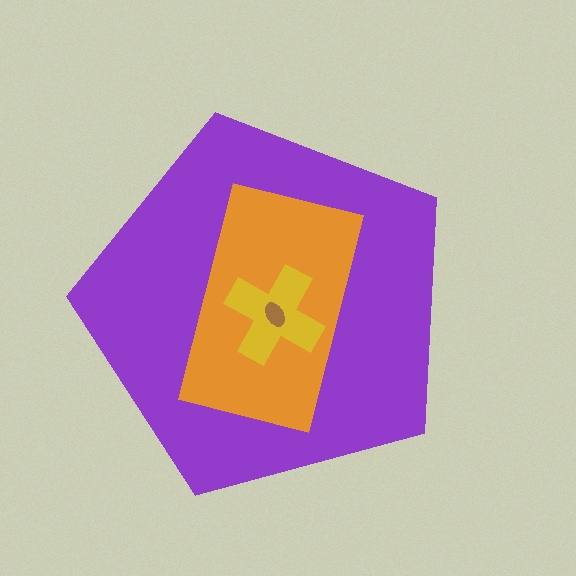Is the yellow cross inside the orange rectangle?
Yes.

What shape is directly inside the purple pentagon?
The orange rectangle.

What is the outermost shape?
The purple pentagon.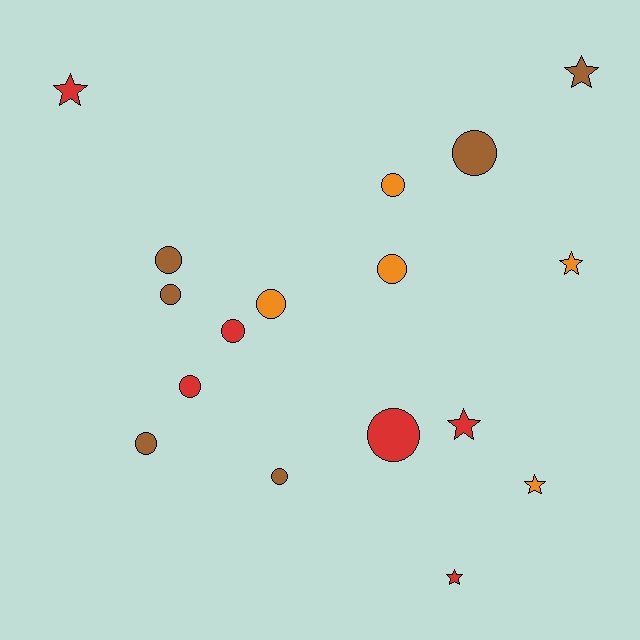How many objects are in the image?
There are 17 objects.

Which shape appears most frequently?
Circle, with 11 objects.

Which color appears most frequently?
Brown, with 6 objects.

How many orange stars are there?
There are 2 orange stars.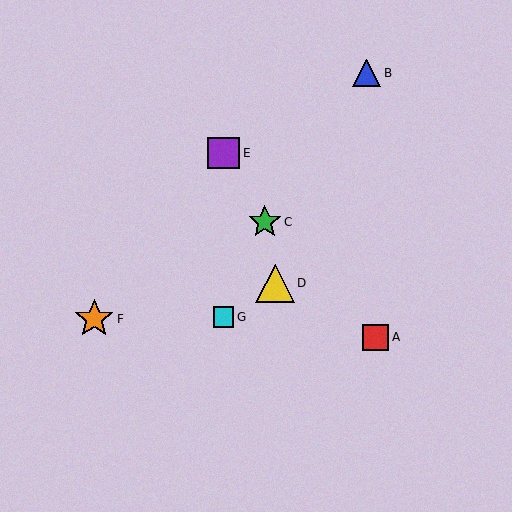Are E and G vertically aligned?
Yes, both are at x≈224.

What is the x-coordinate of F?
Object F is at x≈94.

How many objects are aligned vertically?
2 objects (E, G) are aligned vertically.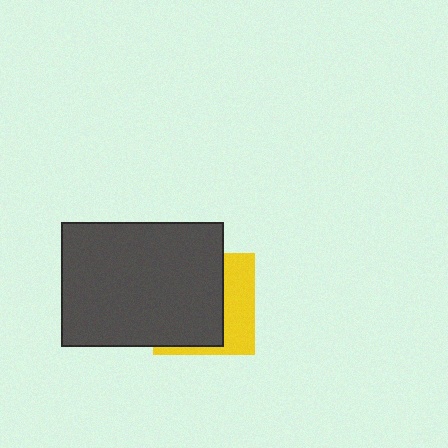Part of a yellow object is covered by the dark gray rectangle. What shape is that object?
It is a square.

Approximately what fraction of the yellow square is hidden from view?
Roughly 63% of the yellow square is hidden behind the dark gray rectangle.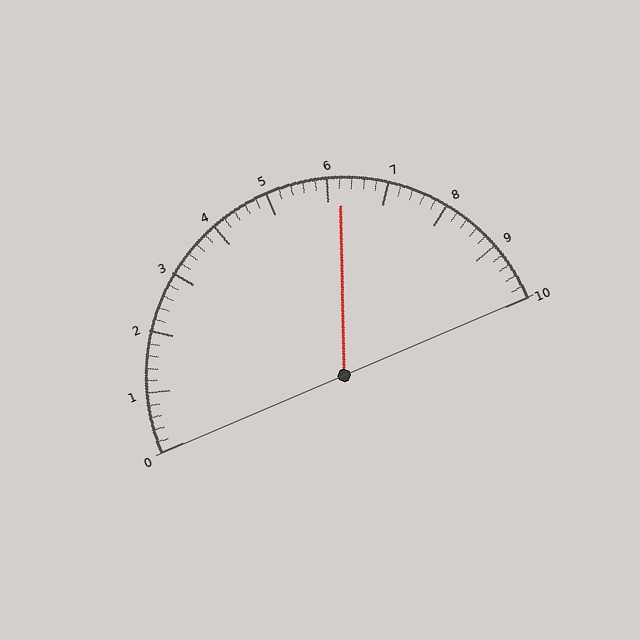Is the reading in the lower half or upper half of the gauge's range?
The reading is in the upper half of the range (0 to 10).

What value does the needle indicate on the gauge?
The needle indicates approximately 6.2.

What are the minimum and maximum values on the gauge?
The gauge ranges from 0 to 10.